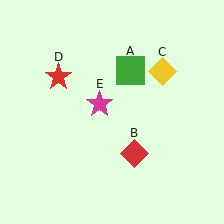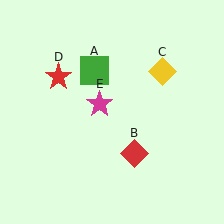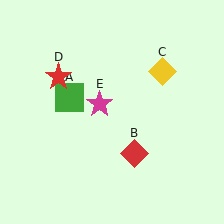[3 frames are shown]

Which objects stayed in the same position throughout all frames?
Red diamond (object B) and yellow diamond (object C) and red star (object D) and magenta star (object E) remained stationary.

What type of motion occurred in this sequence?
The green square (object A) rotated counterclockwise around the center of the scene.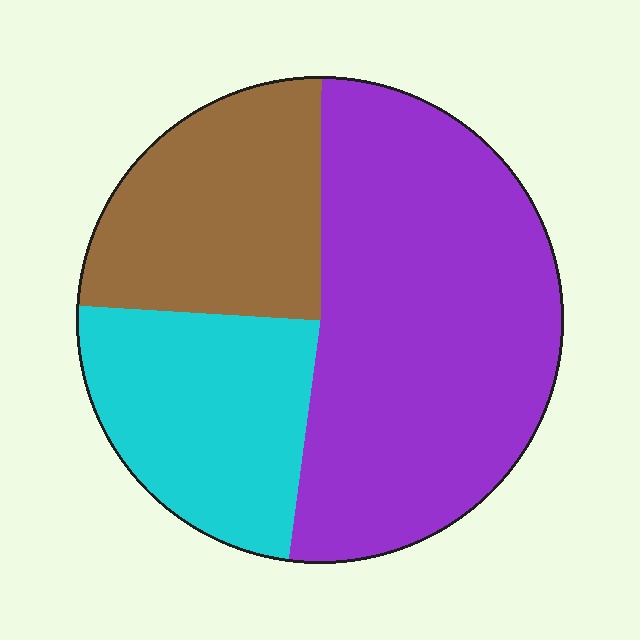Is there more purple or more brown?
Purple.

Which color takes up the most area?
Purple, at roughly 50%.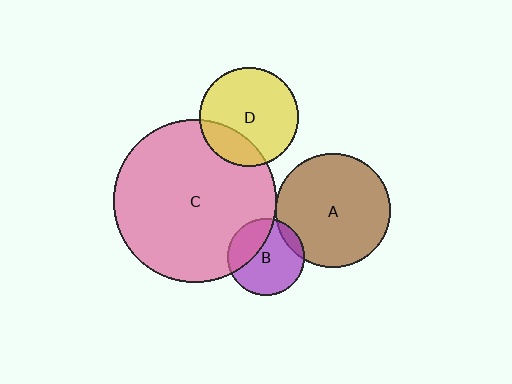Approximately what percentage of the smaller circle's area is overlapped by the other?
Approximately 10%.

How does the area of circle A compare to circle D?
Approximately 1.3 times.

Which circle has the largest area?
Circle C (pink).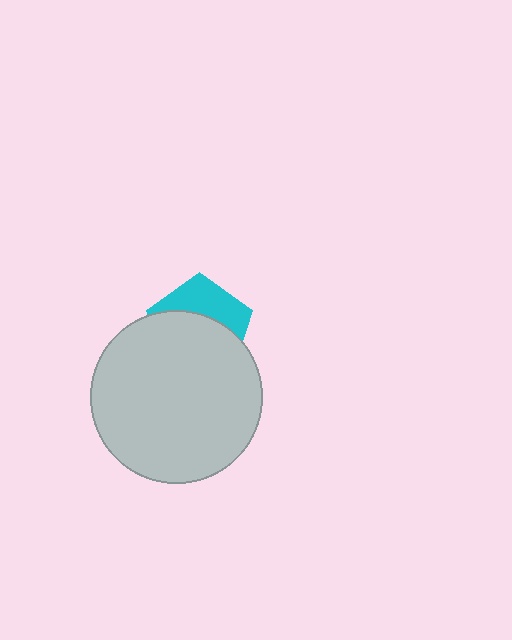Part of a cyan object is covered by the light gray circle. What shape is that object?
It is a pentagon.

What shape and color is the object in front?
The object in front is a light gray circle.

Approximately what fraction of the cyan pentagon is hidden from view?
Roughly 62% of the cyan pentagon is hidden behind the light gray circle.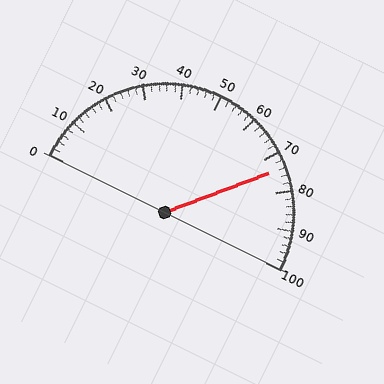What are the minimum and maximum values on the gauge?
The gauge ranges from 0 to 100.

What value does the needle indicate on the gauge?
The needle indicates approximately 74.